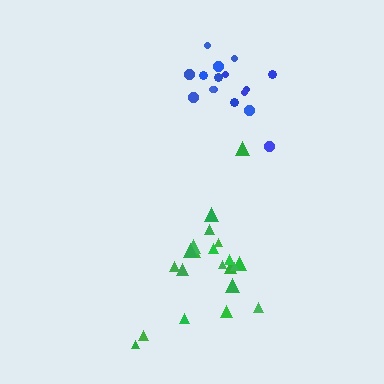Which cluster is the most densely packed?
Blue.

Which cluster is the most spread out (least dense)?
Green.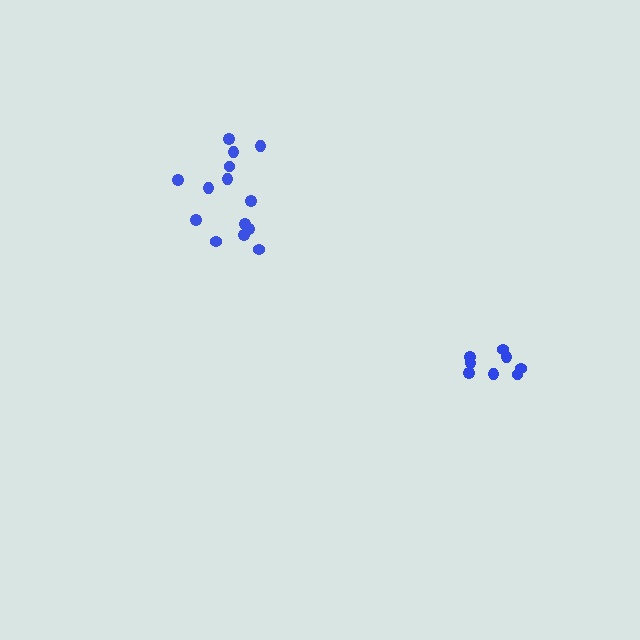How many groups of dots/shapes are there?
There are 2 groups.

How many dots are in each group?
Group 1: 8 dots, Group 2: 14 dots (22 total).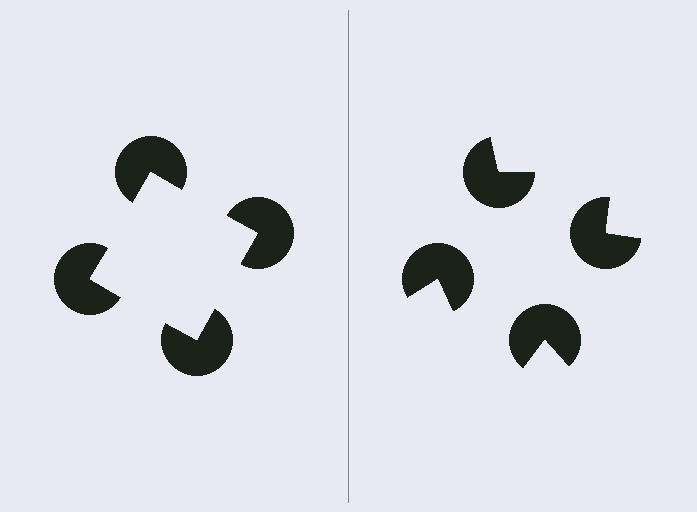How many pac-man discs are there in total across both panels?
8 — 4 on each side.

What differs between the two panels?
The pac-man discs are positioned identically on both sides; only the wedge orientations differ. On the left they align to a square; on the right they are misaligned.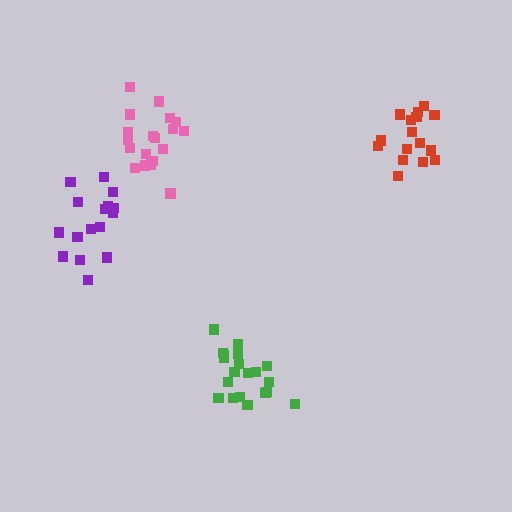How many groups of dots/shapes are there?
There are 4 groups.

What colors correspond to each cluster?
The clusters are colored: pink, red, green, purple.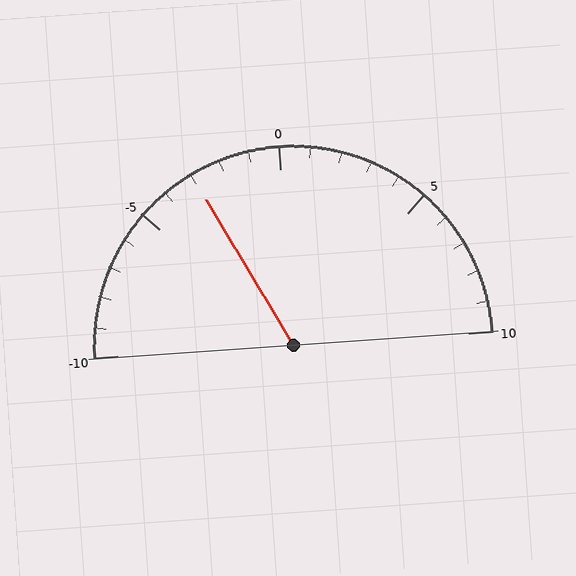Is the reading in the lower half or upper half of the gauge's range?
The reading is in the lower half of the range (-10 to 10).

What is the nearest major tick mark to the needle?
The nearest major tick mark is -5.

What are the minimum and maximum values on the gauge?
The gauge ranges from -10 to 10.